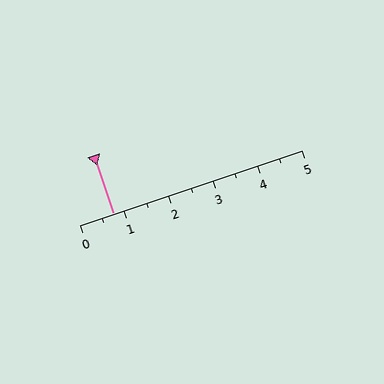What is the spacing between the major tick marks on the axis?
The major ticks are spaced 1 apart.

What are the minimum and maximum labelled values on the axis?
The axis runs from 0 to 5.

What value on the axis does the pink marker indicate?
The marker indicates approximately 0.8.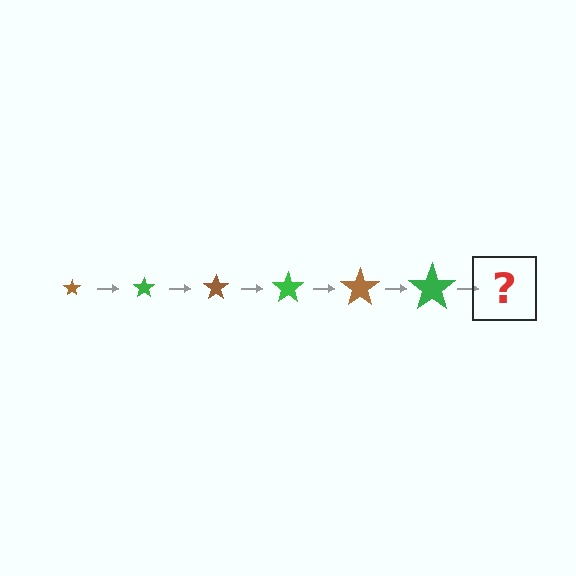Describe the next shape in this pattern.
It should be a brown star, larger than the previous one.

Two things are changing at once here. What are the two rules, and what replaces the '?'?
The two rules are that the star grows larger each step and the color cycles through brown and green. The '?' should be a brown star, larger than the previous one.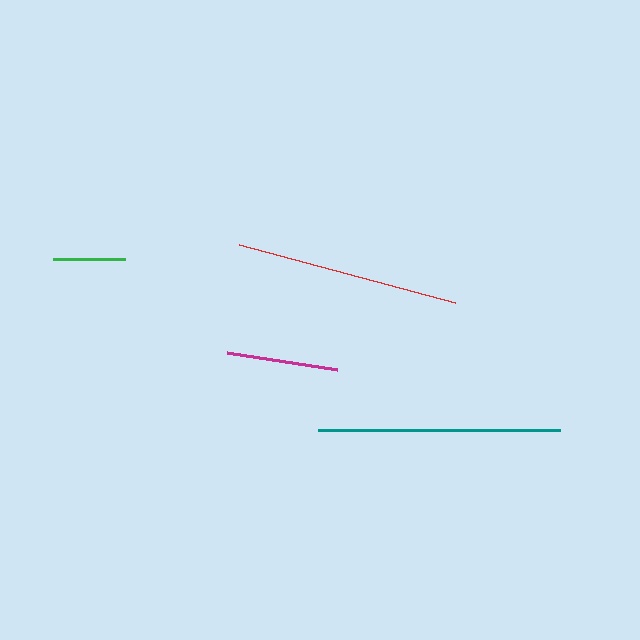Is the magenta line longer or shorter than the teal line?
The teal line is longer than the magenta line.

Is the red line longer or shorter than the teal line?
The teal line is longer than the red line.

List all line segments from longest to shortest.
From longest to shortest: teal, red, magenta, green.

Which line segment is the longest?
The teal line is the longest at approximately 242 pixels.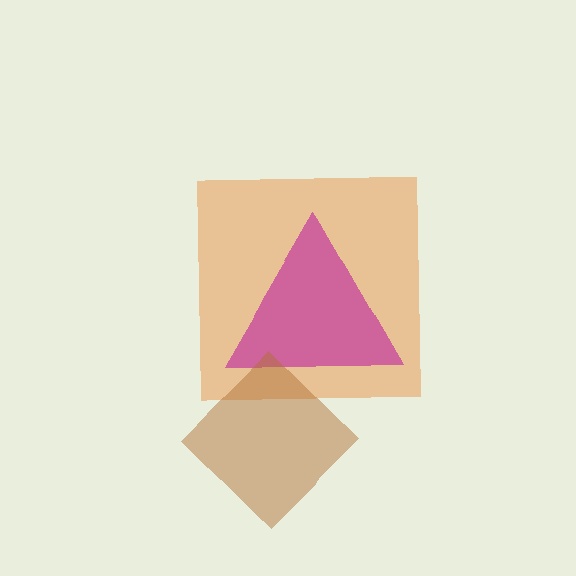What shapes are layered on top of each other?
The layered shapes are: an orange square, a magenta triangle, a brown diamond.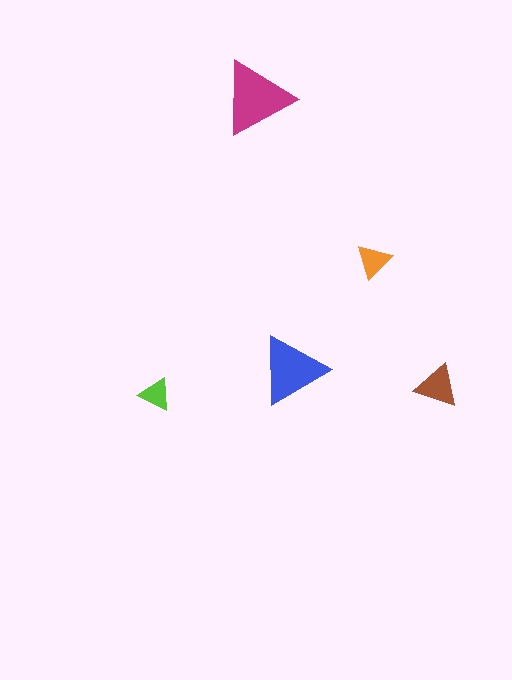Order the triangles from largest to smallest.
the magenta one, the blue one, the brown one, the orange one, the lime one.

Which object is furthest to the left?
The lime triangle is leftmost.